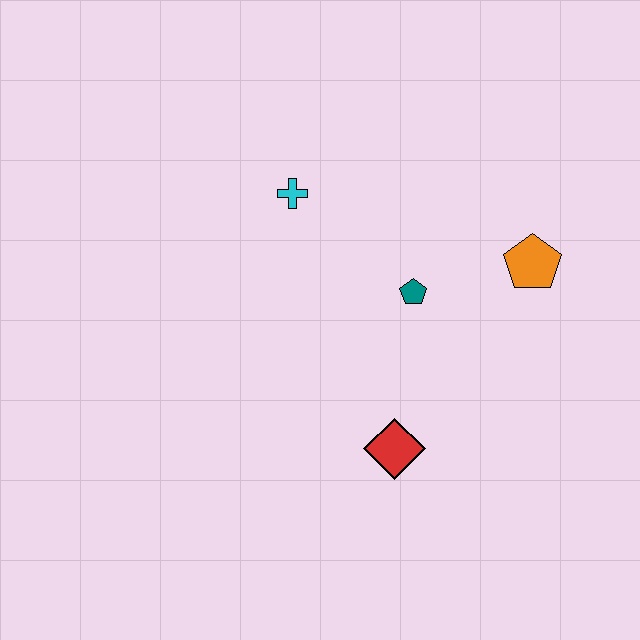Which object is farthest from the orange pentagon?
The cyan cross is farthest from the orange pentagon.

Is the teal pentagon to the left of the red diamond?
No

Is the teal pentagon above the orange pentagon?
No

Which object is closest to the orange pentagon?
The teal pentagon is closest to the orange pentagon.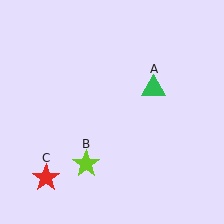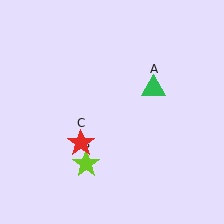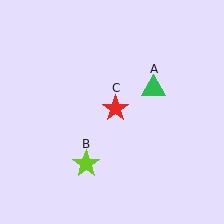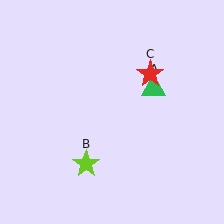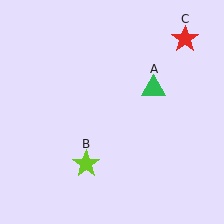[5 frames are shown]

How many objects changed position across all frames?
1 object changed position: red star (object C).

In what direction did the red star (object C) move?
The red star (object C) moved up and to the right.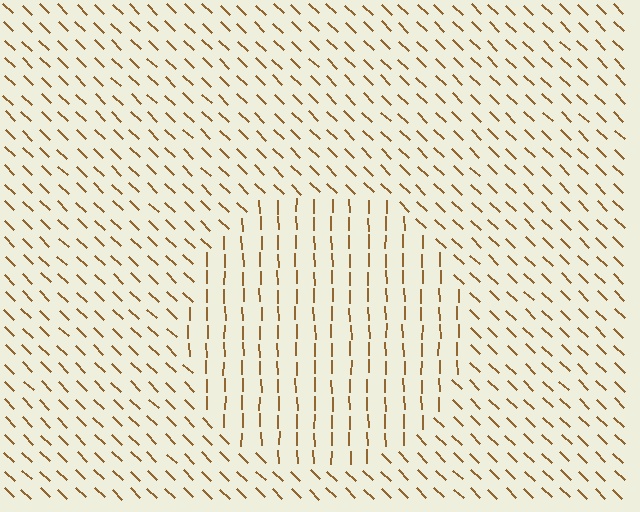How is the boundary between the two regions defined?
The boundary is defined purely by a change in line orientation (approximately 45 degrees difference). All lines are the same color and thickness.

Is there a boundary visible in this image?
Yes, there is a texture boundary formed by a change in line orientation.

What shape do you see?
I see a circle.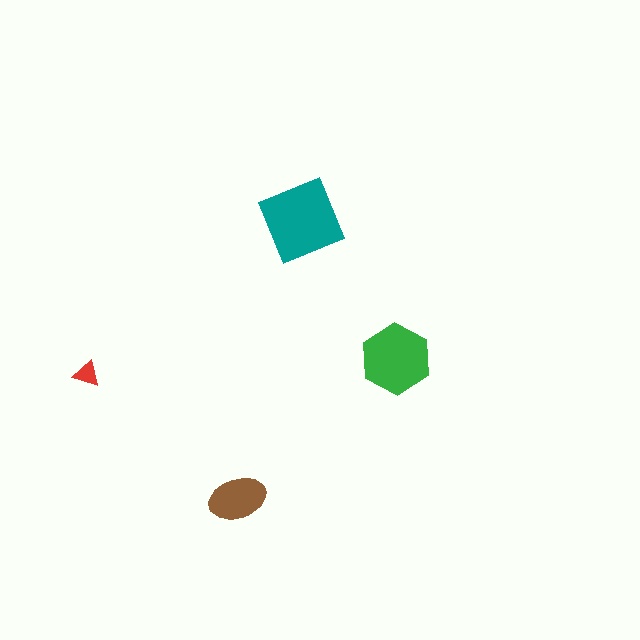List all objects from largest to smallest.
The teal square, the green hexagon, the brown ellipse, the red triangle.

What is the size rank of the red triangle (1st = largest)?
4th.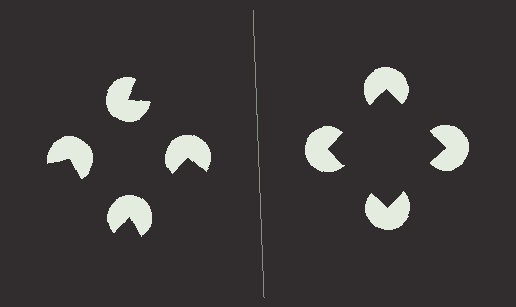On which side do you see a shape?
An illusory square appears on the right side. On the left side the wedge cuts are rotated, so no coherent shape forms.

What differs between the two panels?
The pac-man discs are positioned identically on both sides; only the wedge orientations differ. On the right they align to a square; on the left they are misaligned.